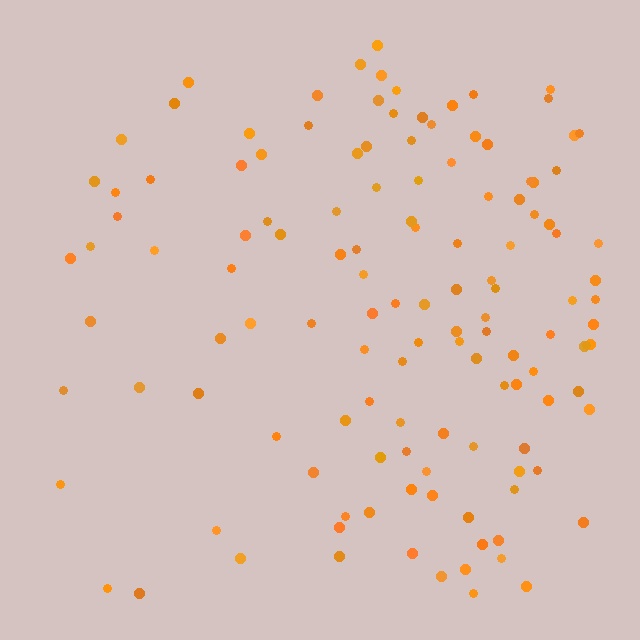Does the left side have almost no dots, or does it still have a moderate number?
Still a moderate number, just noticeably fewer than the right.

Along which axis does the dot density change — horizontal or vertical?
Horizontal.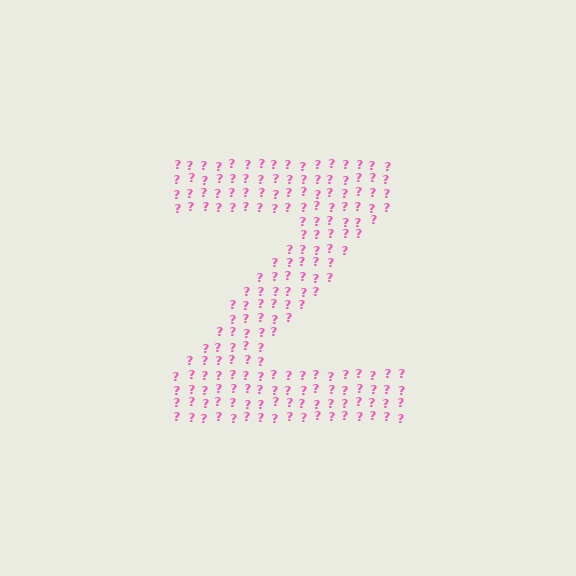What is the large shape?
The large shape is the letter Z.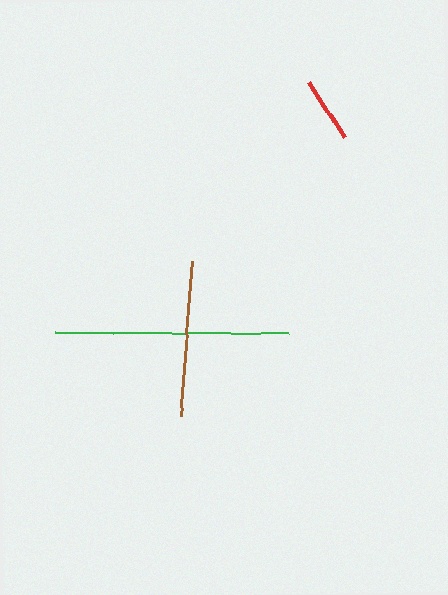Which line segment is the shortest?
The red line is the shortest at approximately 67 pixels.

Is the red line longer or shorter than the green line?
The green line is longer than the red line.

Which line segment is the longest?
The green line is the longest at approximately 233 pixels.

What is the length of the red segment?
The red segment is approximately 67 pixels long.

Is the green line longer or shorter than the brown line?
The green line is longer than the brown line.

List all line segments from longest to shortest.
From longest to shortest: green, brown, red.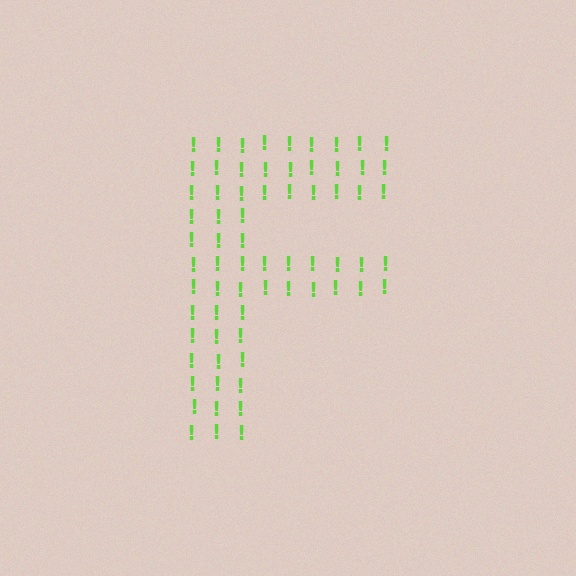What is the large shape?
The large shape is the letter F.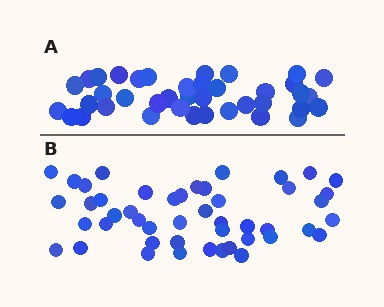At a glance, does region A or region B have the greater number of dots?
Region B (the bottom region) has more dots.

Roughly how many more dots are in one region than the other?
Region B has roughly 8 or so more dots than region A.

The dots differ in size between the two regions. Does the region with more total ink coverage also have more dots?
No. Region A has more total ink coverage because its dots are larger, but region B actually contains more individual dots. Total area can be misleading — the number of items is what matters here.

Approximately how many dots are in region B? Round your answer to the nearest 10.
About 50 dots. (The exact count is 47, which rounds to 50.)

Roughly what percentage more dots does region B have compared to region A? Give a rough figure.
About 20% more.